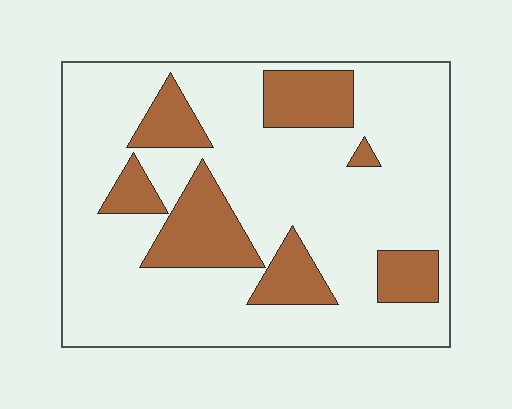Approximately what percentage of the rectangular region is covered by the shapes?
Approximately 25%.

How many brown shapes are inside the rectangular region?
7.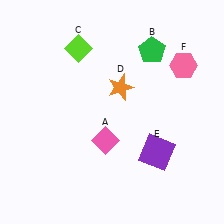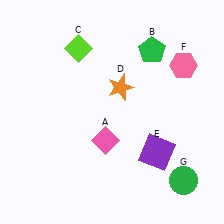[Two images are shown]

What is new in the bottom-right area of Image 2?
A green circle (G) was added in the bottom-right area of Image 2.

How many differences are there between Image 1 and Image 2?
There is 1 difference between the two images.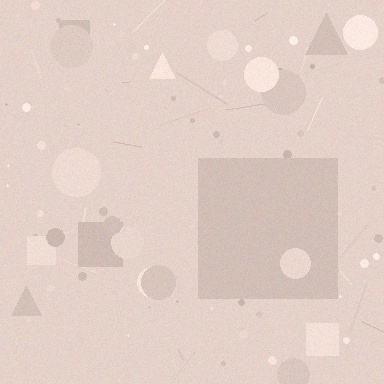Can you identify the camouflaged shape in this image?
The camouflaged shape is a square.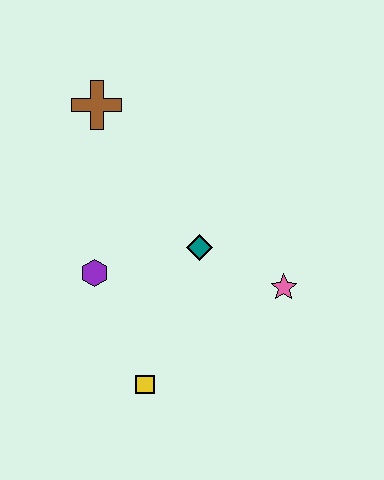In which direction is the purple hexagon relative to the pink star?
The purple hexagon is to the left of the pink star.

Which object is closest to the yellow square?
The purple hexagon is closest to the yellow square.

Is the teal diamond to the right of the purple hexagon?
Yes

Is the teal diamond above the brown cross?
No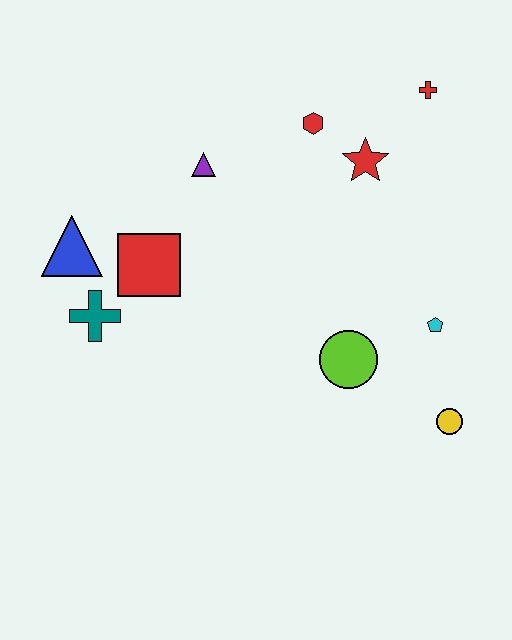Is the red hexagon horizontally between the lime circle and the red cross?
No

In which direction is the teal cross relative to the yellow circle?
The teal cross is to the left of the yellow circle.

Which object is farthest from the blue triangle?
The yellow circle is farthest from the blue triangle.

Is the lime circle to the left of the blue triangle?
No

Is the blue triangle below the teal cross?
No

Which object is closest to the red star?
The red hexagon is closest to the red star.